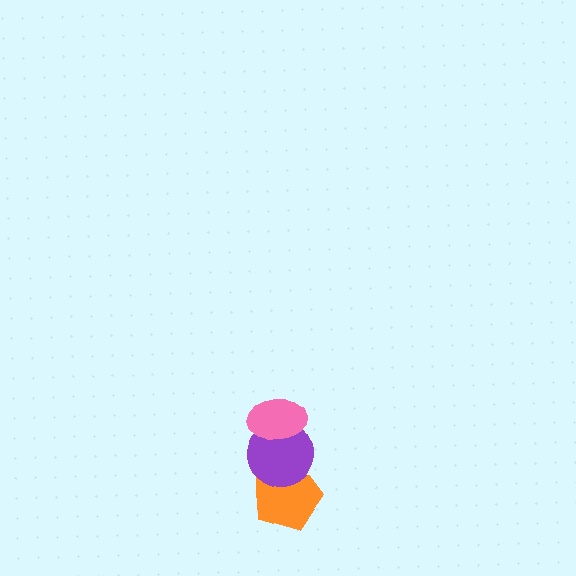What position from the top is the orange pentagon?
The orange pentagon is 3rd from the top.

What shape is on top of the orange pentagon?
The purple circle is on top of the orange pentagon.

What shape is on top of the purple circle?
The pink ellipse is on top of the purple circle.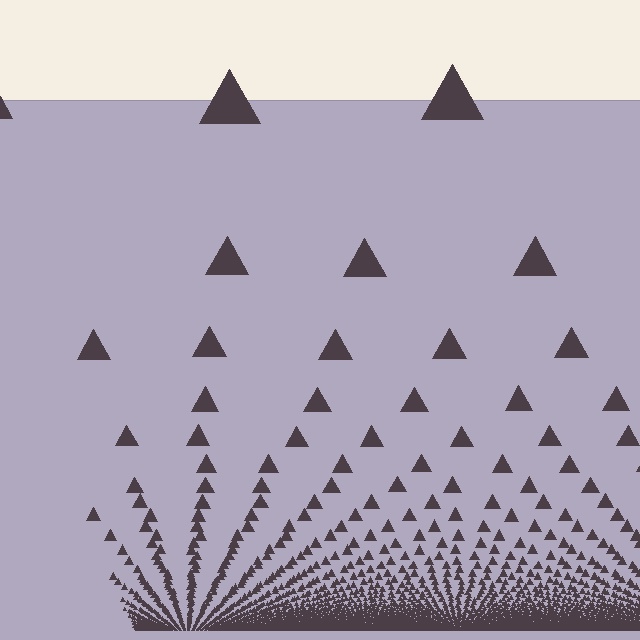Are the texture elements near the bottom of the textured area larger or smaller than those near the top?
Smaller. The gradient is inverted — elements near the bottom are smaller and denser.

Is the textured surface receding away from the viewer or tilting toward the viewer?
The surface appears to tilt toward the viewer. Texture elements get larger and sparser toward the top.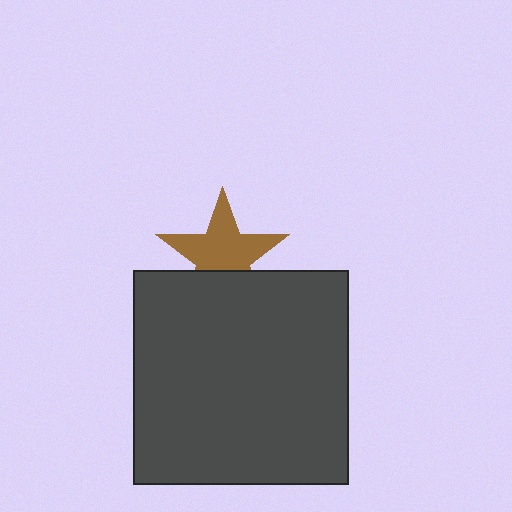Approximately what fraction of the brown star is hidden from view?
Roughly 32% of the brown star is hidden behind the dark gray square.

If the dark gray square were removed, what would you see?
You would see the complete brown star.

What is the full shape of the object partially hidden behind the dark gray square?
The partially hidden object is a brown star.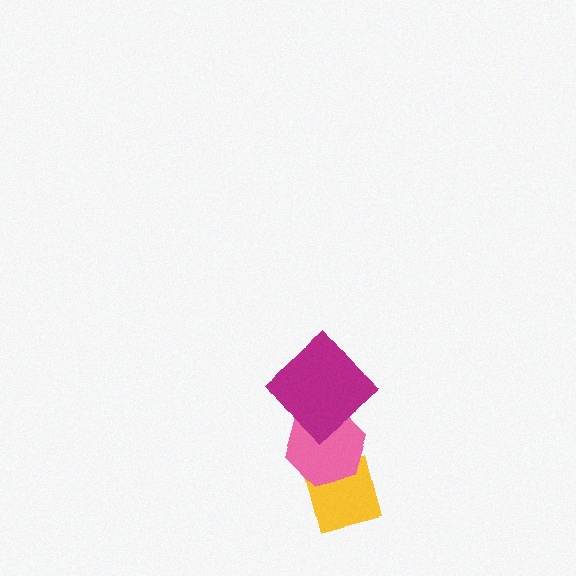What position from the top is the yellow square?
The yellow square is 3rd from the top.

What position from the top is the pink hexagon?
The pink hexagon is 2nd from the top.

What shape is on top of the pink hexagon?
The magenta diamond is on top of the pink hexagon.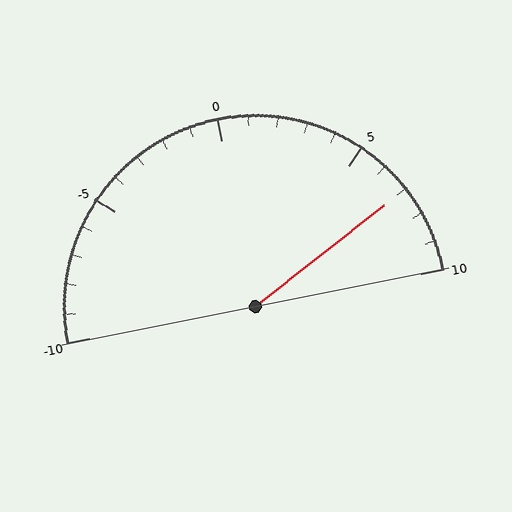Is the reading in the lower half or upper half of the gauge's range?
The reading is in the upper half of the range (-10 to 10).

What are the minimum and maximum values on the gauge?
The gauge ranges from -10 to 10.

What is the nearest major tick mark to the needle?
The nearest major tick mark is 5.